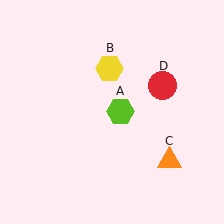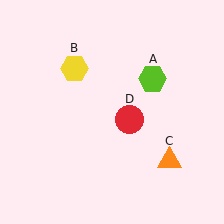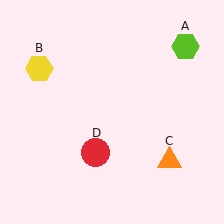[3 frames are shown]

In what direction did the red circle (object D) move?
The red circle (object D) moved down and to the left.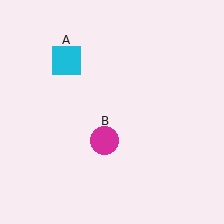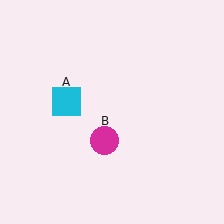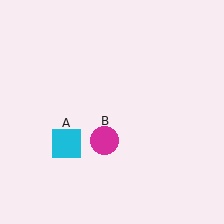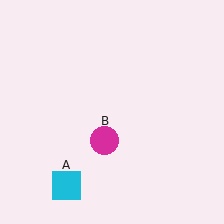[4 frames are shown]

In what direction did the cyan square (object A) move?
The cyan square (object A) moved down.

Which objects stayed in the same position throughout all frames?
Magenta circle (object B) remained stationary.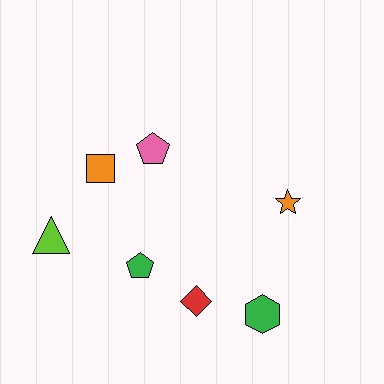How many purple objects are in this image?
There are no purple objects.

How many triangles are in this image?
There is 1 triangle.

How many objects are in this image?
There are 7 objects.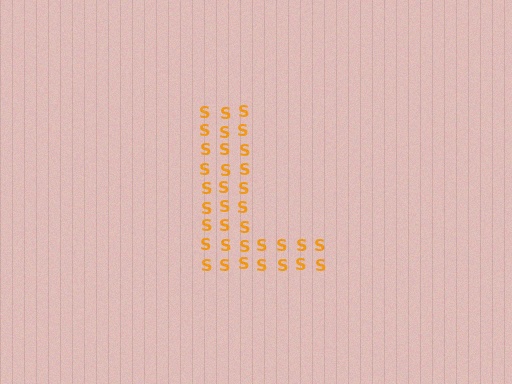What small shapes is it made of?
It is made of small letter S's.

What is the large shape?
The large shape is the letter L.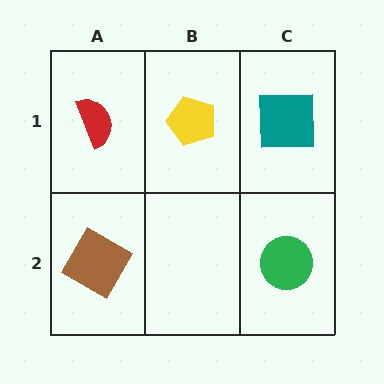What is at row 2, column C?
A green circle.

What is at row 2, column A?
A brown square.